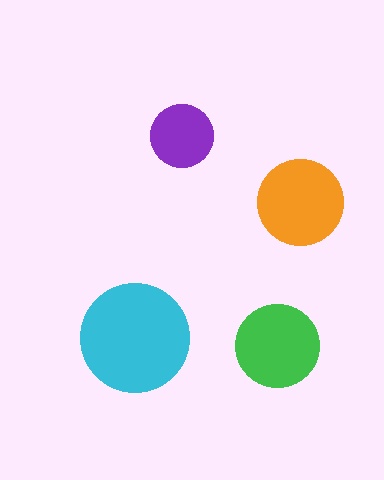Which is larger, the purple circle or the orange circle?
The orange one.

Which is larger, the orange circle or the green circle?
The orange one.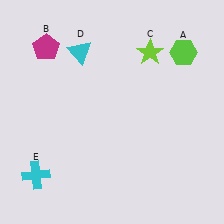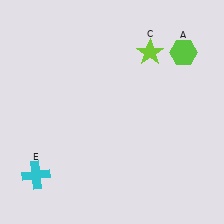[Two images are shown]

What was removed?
The magenta pentagon (B), the cyan triangle (D) were removed in Image 2.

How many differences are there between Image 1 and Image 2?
There are 2 differences between the two images.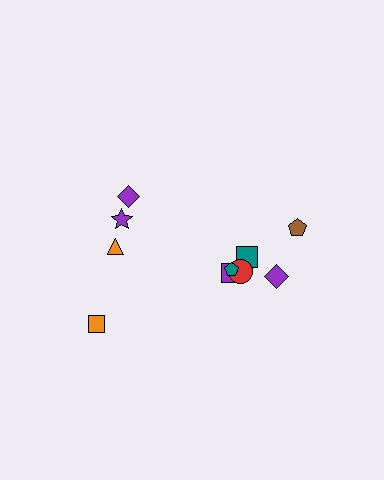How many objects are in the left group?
There are 4 objects.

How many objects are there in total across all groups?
There are 10 objects.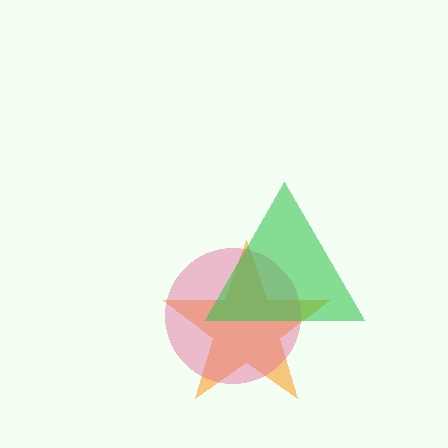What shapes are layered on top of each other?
The layered shapes are: an orange star, a pink circle, a green triangle.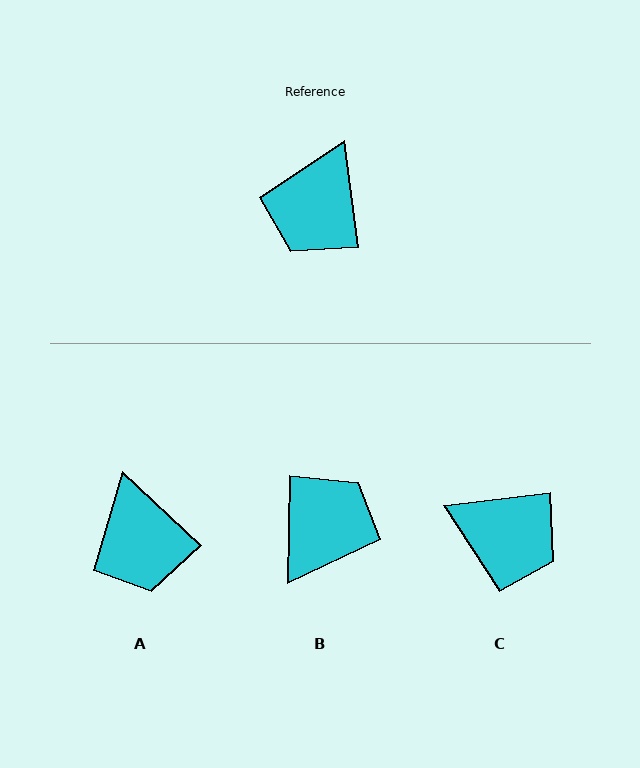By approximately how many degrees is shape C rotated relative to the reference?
Approximately 89 degrees counter-clockwise.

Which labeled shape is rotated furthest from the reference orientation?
B, about 171 degrees away.